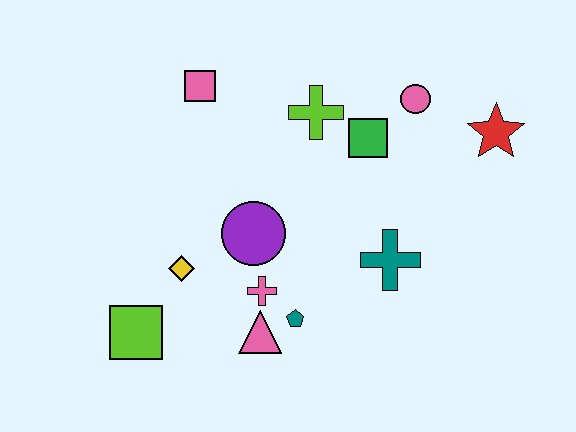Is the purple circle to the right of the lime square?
Yes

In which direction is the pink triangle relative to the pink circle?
The pink triangle is below the pink circle.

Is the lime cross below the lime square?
No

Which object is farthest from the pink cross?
The red star is farthest from the pink cross.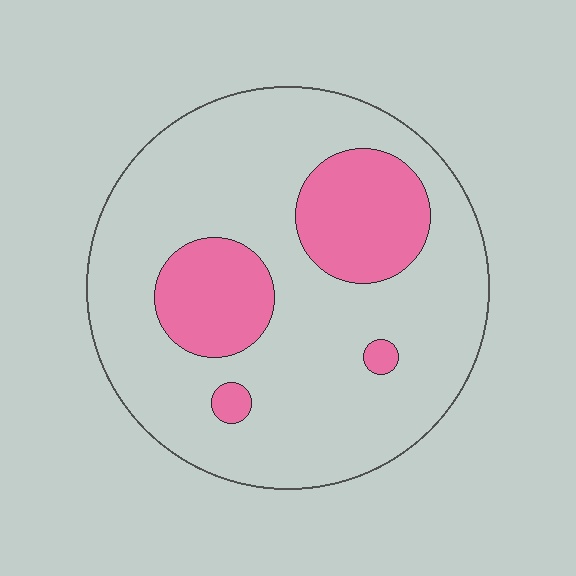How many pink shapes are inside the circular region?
4.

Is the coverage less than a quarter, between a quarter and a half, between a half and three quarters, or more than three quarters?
Less than a quarter.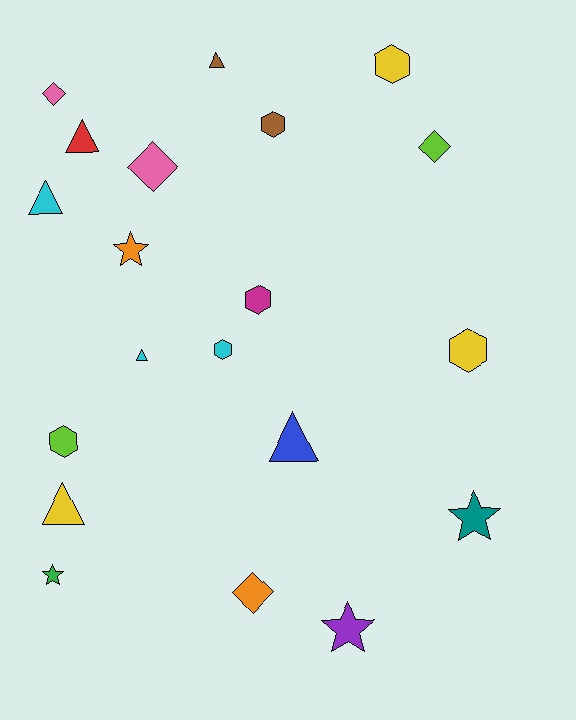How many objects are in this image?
There are 20 objects.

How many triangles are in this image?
There are 6 triangles.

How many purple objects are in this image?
There is 1 purple object.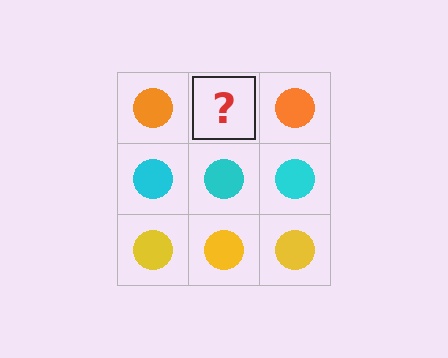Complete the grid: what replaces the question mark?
The question mark should be replaced with an orange circle.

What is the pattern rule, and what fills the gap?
The rule is that each row has a consistent color. The gap should be filled with an orange circle.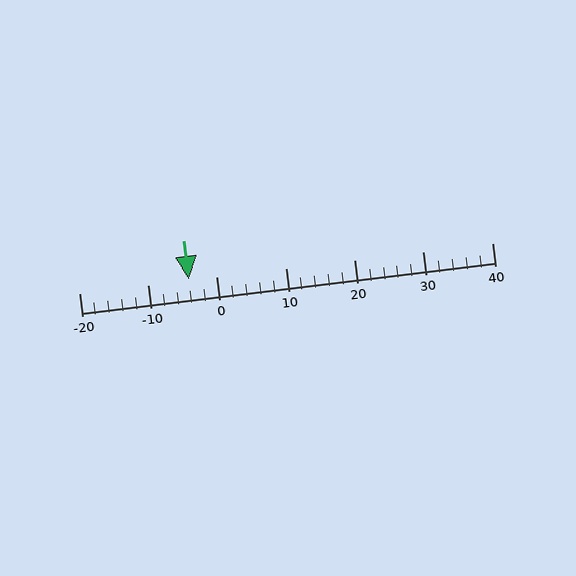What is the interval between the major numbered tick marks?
The major tick marks are spaced 10 units apart.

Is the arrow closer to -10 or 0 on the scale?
The arrow is closer to 0.